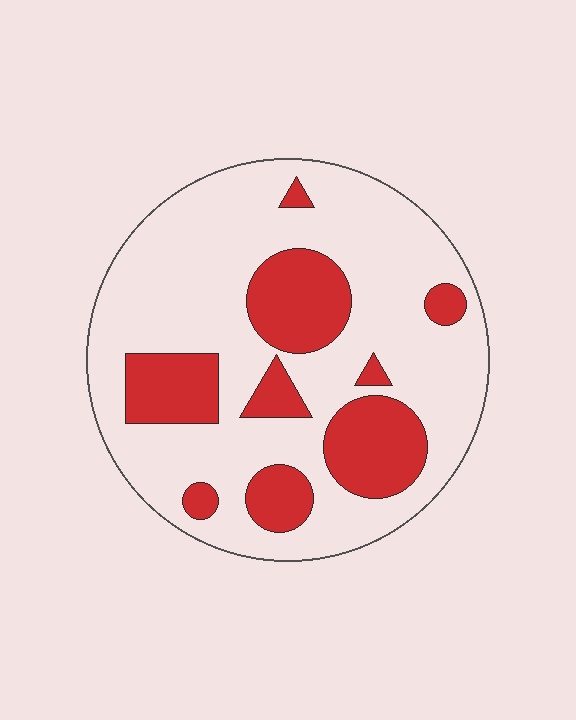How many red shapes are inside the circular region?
9.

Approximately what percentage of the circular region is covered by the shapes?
Approximately 25%.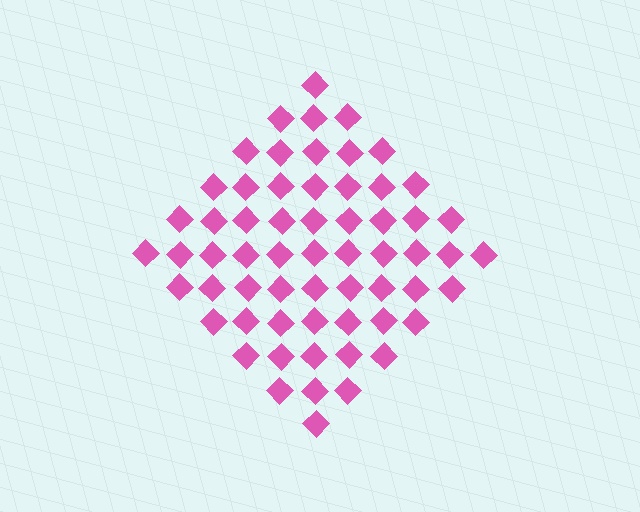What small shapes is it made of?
It is made of small diamonds.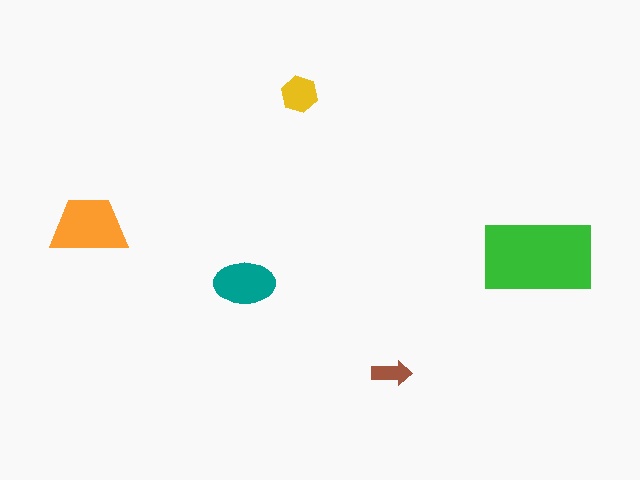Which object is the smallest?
The brown arrow.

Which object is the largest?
The green rectangle.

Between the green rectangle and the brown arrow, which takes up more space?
The green rectangle.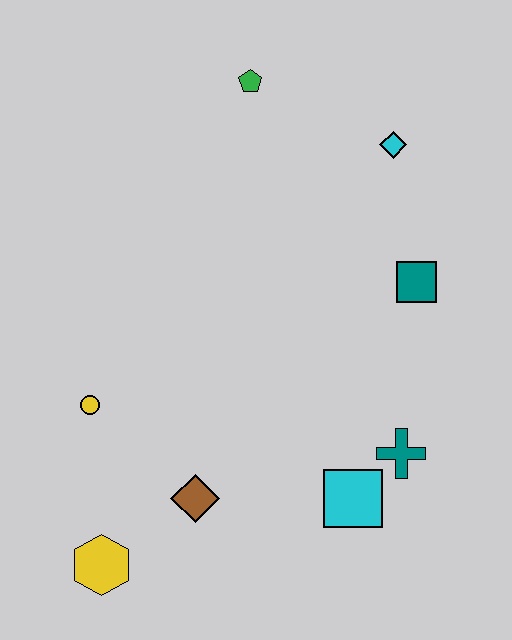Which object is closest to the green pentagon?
The cyan diamond is closest to the green pentagon.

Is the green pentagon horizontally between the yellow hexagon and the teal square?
Yes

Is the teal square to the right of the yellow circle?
Yes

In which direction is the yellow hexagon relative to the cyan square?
The yellow hexagon is to the left of the cyan square.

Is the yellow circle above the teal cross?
Yes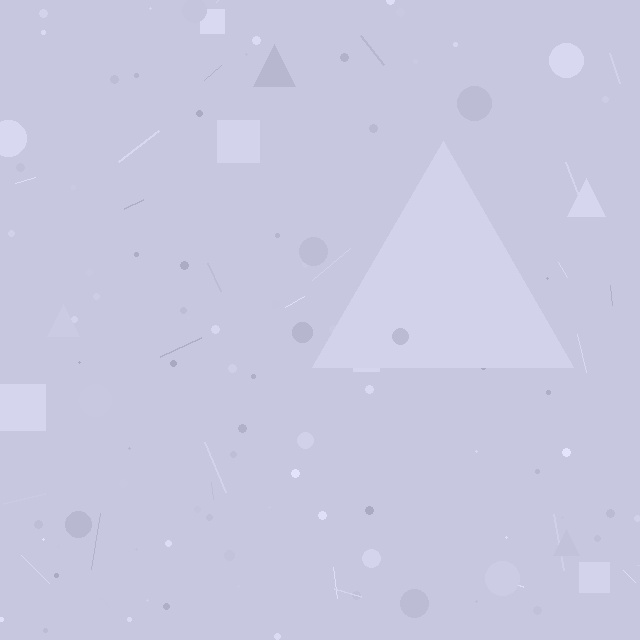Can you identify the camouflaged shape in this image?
The camouflaged shape is a triangle.